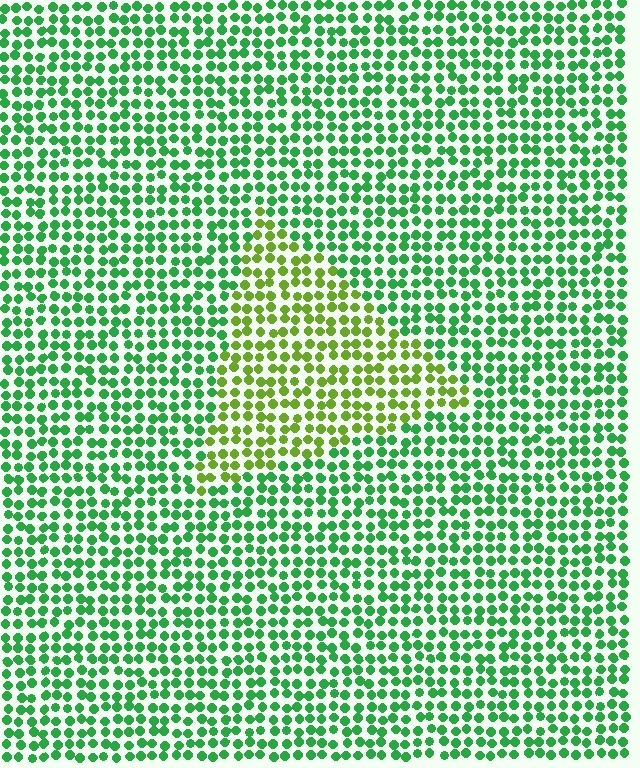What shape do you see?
I see a triangle.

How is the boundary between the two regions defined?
The boundary is defined purely by a slight shift in hue (about 43 degrees). Spacing, size, and orientation are identical on both sides.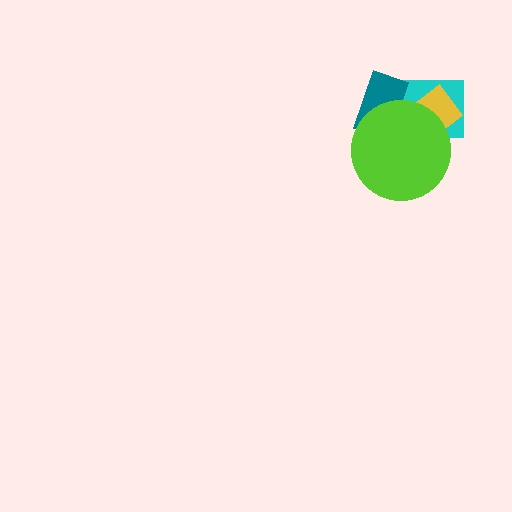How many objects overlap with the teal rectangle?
2 objects overlap with the teal rectangle.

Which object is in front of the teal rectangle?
The lime circle is in front of the teal rectangle.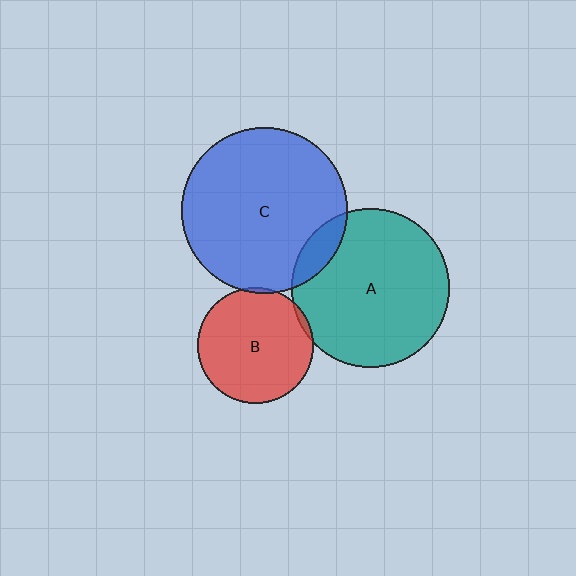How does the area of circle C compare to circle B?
Approximately 2.1 times.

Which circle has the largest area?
Circle C (blue).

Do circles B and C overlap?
Yes.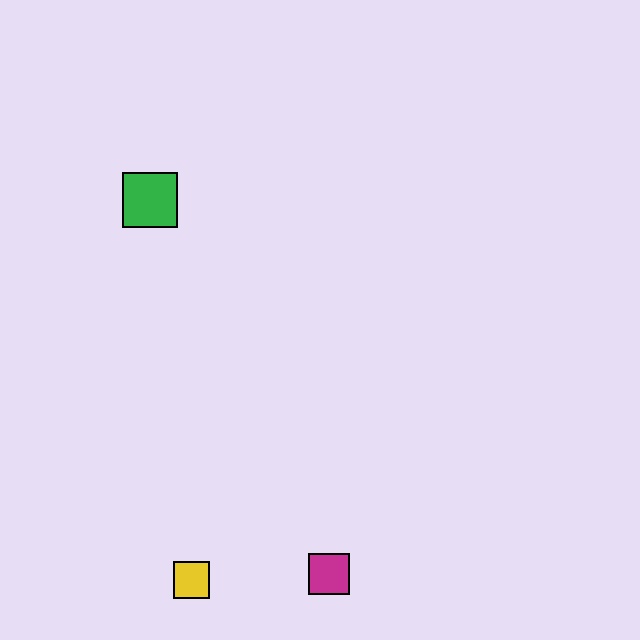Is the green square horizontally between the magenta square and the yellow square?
No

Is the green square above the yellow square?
Yes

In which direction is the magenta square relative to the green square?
The magenta square is below the green square.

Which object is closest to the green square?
The yellow square is closest to the green square.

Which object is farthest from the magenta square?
The green square is farthest from the magenta square.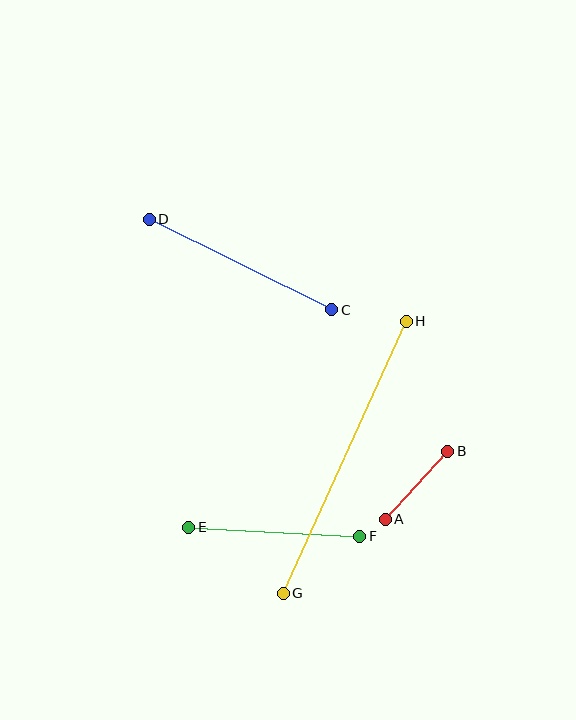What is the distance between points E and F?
The distance is approximately 171 pixels.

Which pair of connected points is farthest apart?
Points G and H are farthest apart.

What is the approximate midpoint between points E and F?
The midpoint is at approximately (274, 532) pixels.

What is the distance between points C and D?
The distance is approximately 204 pixels.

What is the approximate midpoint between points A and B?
The midpoint is at approximately (417, 485) pixels.